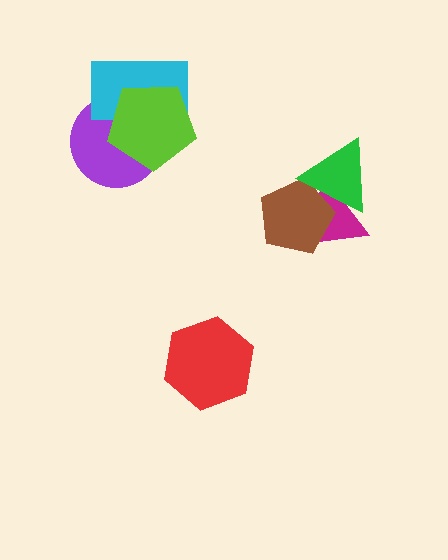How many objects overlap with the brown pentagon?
2 objects overlap with the brown pentagon.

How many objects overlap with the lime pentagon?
2 objects overlap with the lime pentagon.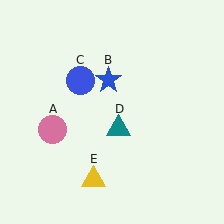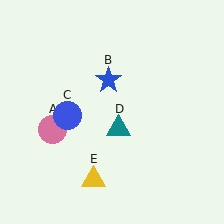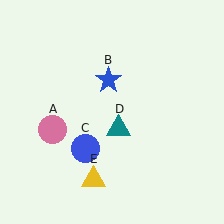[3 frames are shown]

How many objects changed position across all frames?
1 object changed position: blue circle (object C).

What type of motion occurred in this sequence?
The blue circle (object C) rotated counterclockwise around the center of the scene.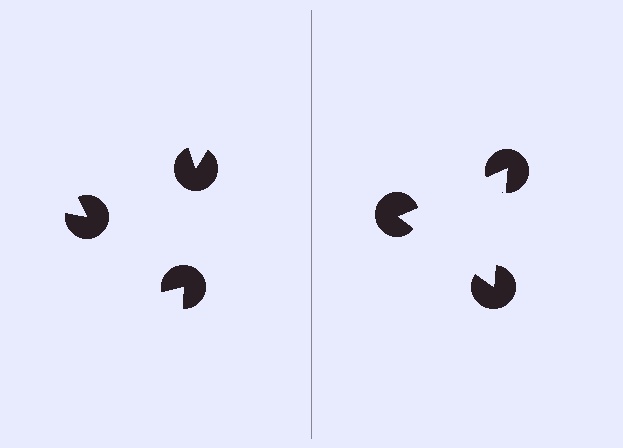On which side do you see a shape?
An illusory triangle appears on the right side. On the left side the wedge cuts are rotated, so no coherent shape forms.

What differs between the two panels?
The pac-man discs are positioned identically on both sides; only the wedge orientations differ. On the right they align to a triangle; on the left they are misaligned.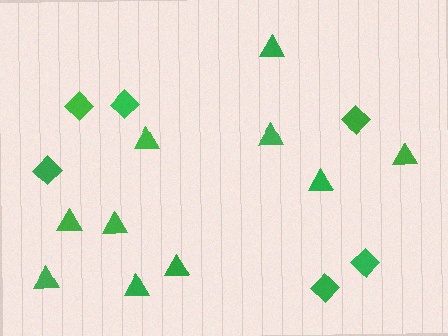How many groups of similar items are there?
There are 2 groups: one group of triangles (10) and one group of diamonds (6).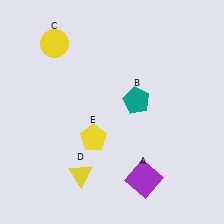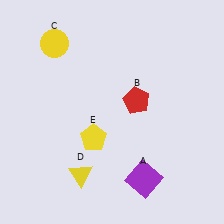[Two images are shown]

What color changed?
The pentagon (B) changed from teal in Image 1 to red in Image 2.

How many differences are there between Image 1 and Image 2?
There is 1 difference between the two images.